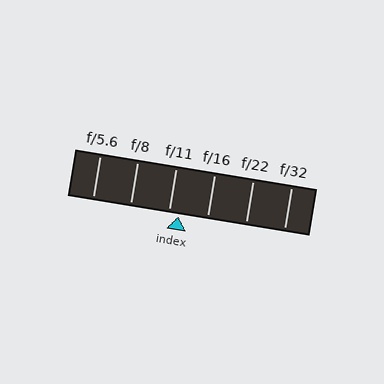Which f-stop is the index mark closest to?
The index mark is closest to f/11.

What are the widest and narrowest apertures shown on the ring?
The widest aperture shown is f/5.6 and the narrowest is f/32.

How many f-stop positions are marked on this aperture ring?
There are 6 f-stop positions marked.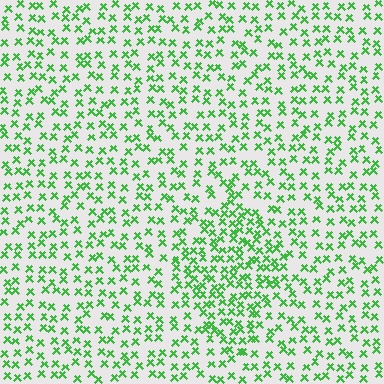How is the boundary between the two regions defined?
The boundary is defined by a change in element density (approximately 1.7x ratio). All elements are the same color, size, and shape.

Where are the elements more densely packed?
The elements are more densely packed inside the diamond boundary.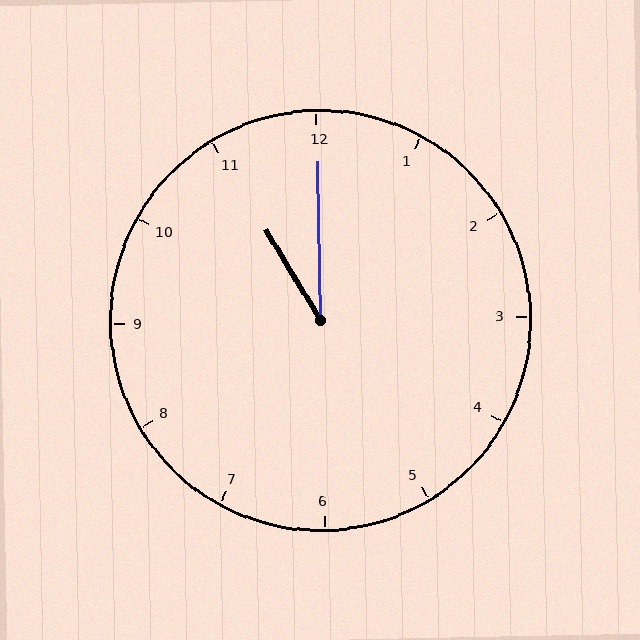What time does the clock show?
11:00.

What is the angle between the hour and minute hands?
Approximately 30 degrees.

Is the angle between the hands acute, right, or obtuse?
It is acute.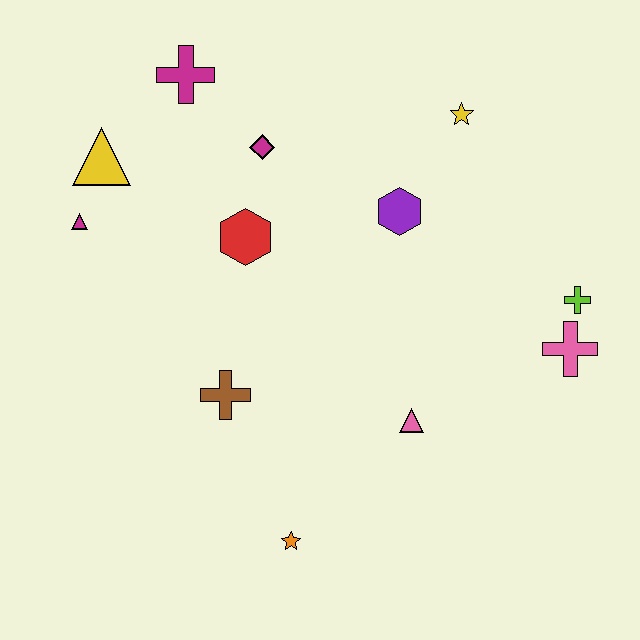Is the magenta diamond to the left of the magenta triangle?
No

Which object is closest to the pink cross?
The lime cross is closest to the pink cross.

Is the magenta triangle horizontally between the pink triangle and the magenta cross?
No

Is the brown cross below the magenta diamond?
Yes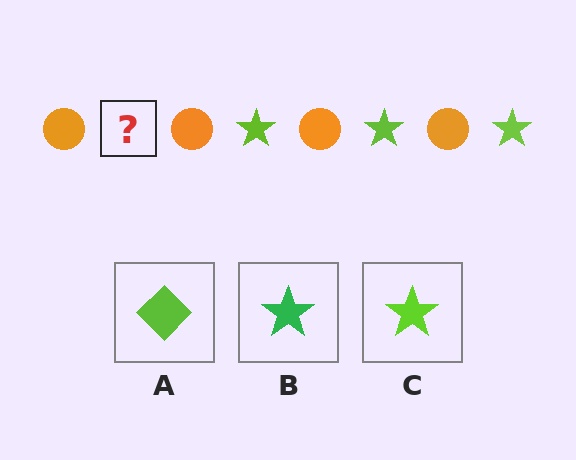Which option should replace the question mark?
Option C.